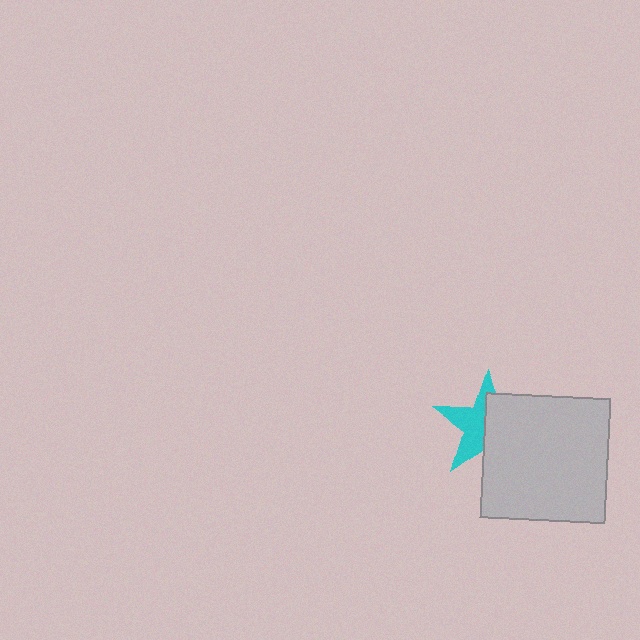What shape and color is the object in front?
The object in front is a light gray square.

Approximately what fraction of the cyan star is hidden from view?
Roughly 50% of the cyan star is hidden behind the light gray square.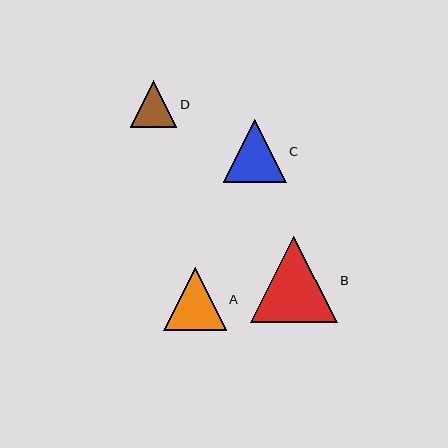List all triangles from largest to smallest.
From largest to smallest: B, C, A, D.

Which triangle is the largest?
Triangle B is the largest with a size of approximately 86 pixels.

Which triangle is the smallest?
Triangle D is the smallest with a size of approximately 47 pixels.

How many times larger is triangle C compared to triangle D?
Triangle C is approximately 1.3 times the size of triangle D.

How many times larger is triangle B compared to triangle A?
Triangle B is approximately 1.4 times the size of triangle A.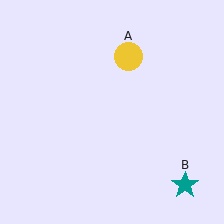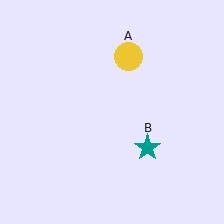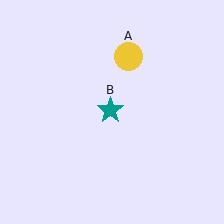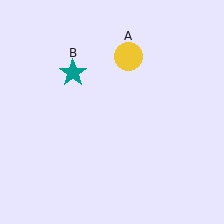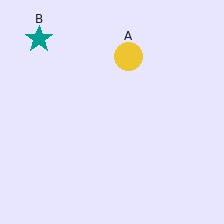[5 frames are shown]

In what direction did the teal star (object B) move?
The teal star (object B) moved up and to the left.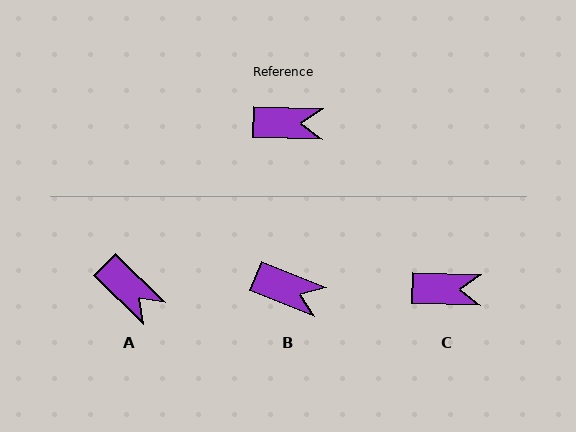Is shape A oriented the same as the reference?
No, it is off by about 43 degrees.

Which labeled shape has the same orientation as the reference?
C.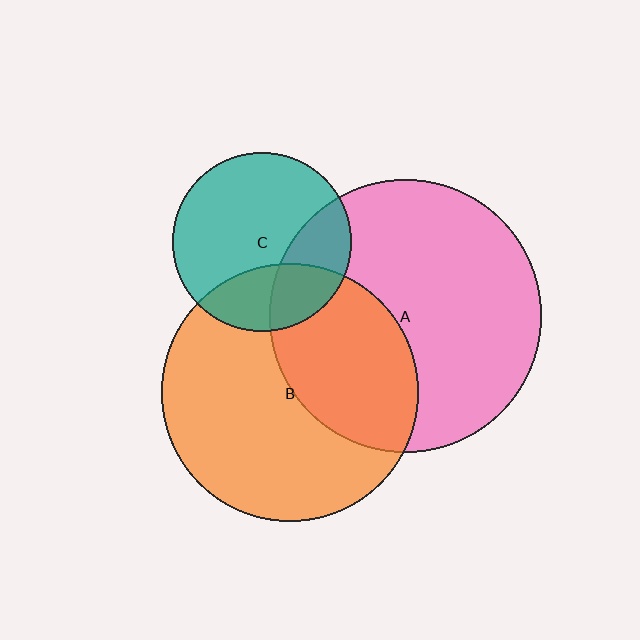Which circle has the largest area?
Circle A (pink).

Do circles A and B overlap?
Yes.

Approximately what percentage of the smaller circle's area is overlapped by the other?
Approximately 40%.